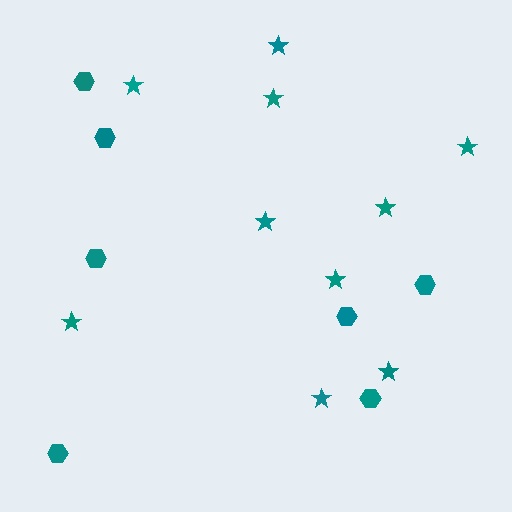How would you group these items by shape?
There are 2 groups: one group of hexagons (7) and one group of stars (10).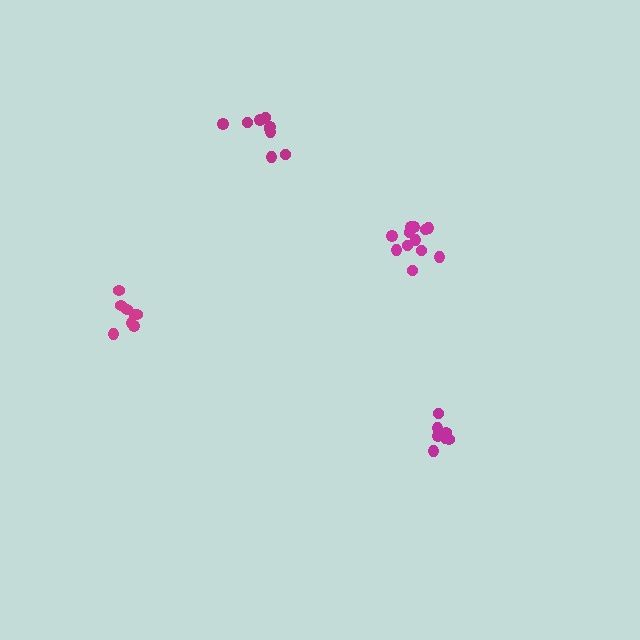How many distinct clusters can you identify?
There are 4 distinct clusters.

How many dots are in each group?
Group 1: 12 dots, Group 2: 8 dots, Group 3: 7 dots, Group 4: 9 dots (36 total).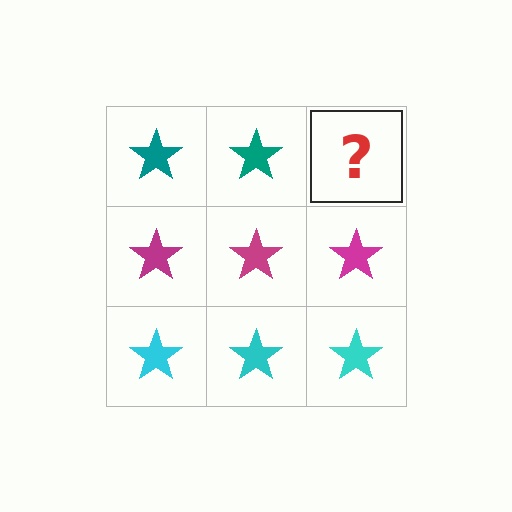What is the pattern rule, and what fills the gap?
The rule is that each row has a consistent color. The gap should be filled with a teal star.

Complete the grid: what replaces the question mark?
The question mark should be replaced with a teal star.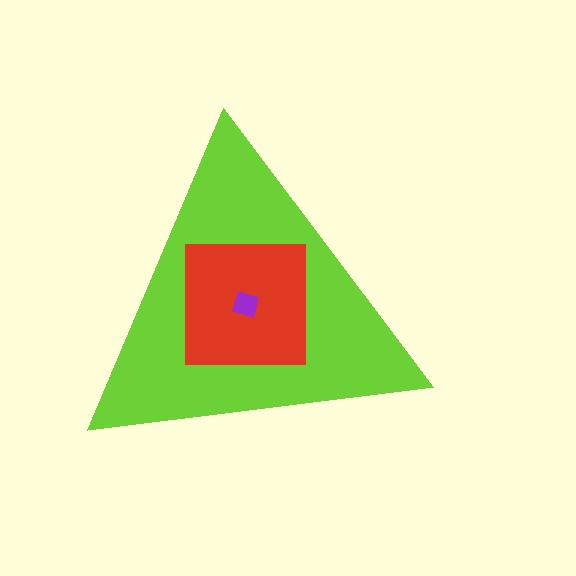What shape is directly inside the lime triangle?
The red square.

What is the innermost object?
The purple diamond.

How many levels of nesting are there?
3.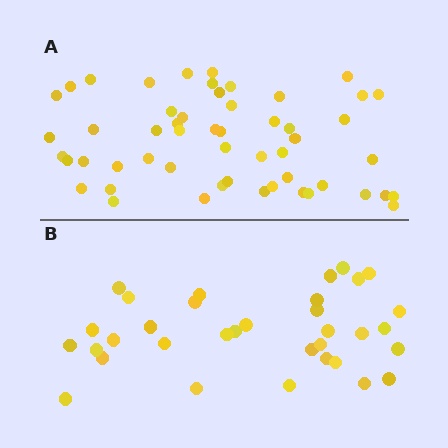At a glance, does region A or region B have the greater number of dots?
Region A (the top region) has more dots.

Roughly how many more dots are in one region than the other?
Region A has approximately 20 more dots than region B.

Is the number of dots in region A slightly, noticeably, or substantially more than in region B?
Region A has substantially more. The ratio is roughly 1.6 to 1.